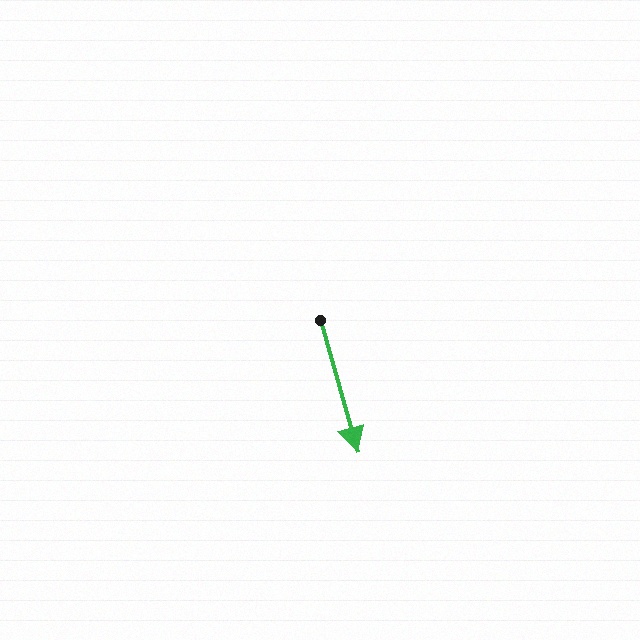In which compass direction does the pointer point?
South.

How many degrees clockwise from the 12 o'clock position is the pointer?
Approximately 164 degrees.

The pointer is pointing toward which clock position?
Roughly 5 o'clock.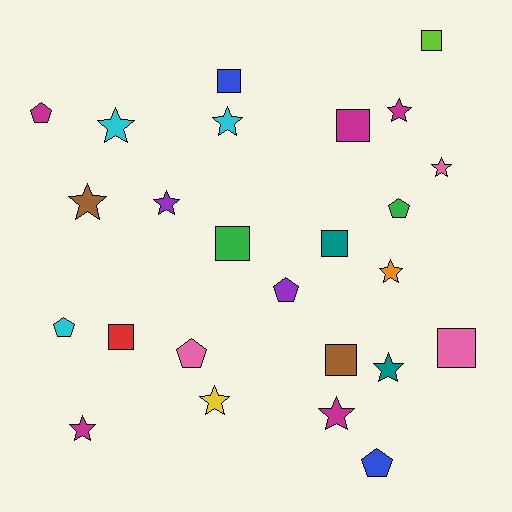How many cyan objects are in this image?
There are 3 cyan objects.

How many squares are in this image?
There are 8 squares.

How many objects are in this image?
There are 25 objects.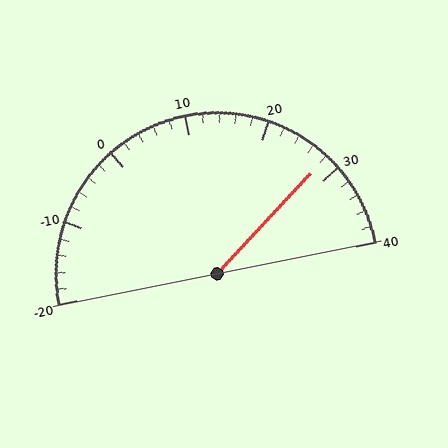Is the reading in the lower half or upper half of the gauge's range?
The reading is in the upper half of the range (-20 to 40).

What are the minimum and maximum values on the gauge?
The gauge ranges from -20 to 40.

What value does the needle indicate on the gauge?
The needle indicates approximately 28.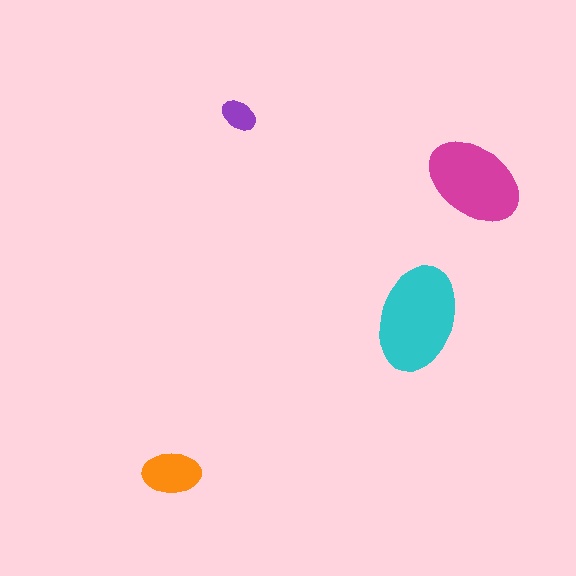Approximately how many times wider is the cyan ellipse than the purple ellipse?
About 3 times wider.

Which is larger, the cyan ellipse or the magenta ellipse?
The cyan one.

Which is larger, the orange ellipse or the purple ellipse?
The orange one.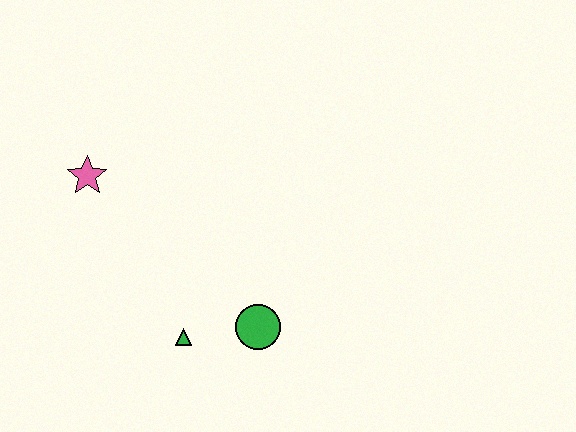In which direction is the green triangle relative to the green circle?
The green triangle is to the left of the green circle.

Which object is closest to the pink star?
The green triangle is closest to the pink star.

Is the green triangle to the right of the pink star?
Yes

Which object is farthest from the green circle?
The pink star is farthest from the green circle.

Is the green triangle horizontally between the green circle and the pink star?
Yes